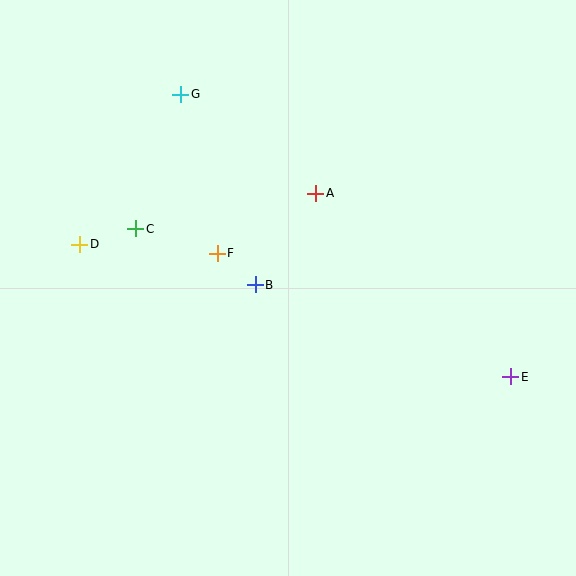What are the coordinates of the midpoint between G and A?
The midpoint between G and A is at (248, 144).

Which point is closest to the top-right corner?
Point A is closest to the top-right corner.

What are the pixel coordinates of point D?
Point D is at (80, 244).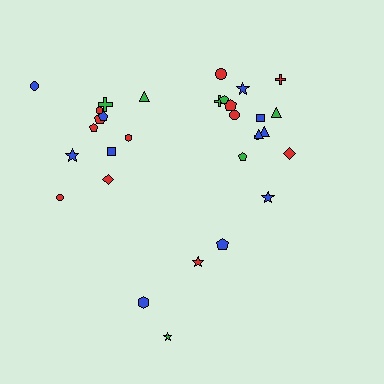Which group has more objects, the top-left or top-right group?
The top-right group.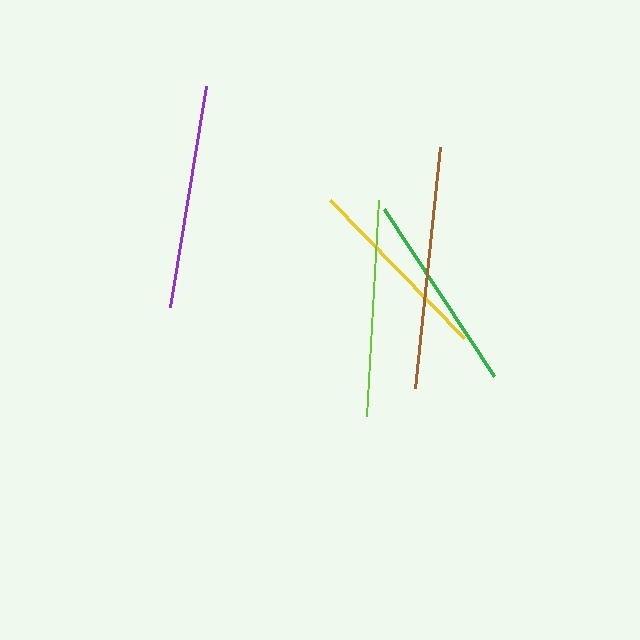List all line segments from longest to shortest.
From longest to shortest: brown, purple, lime, green, yellow.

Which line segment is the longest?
The brown line is the longest at approximately 242 pixels.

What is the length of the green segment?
The green segment is approximately 200 pixels long.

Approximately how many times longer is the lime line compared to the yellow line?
The lime line is approximately 1.1 times the length of the yellow line.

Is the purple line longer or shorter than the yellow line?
The purple line is longer than the yellow line.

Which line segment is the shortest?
The yellow line is the shortest at approximately 192 pixels.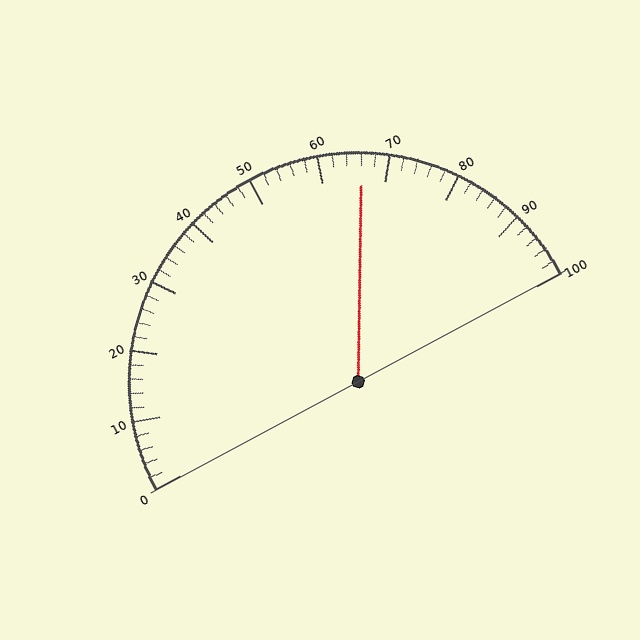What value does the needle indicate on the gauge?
The needle indicates approximately 66.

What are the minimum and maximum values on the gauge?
The gauge ranges from 0 to 100.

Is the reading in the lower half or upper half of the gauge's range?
The reading is in the upper half of the range (0 to 100).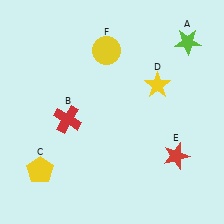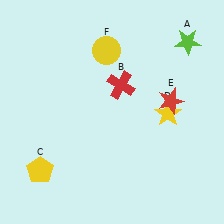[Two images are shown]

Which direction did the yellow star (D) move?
The yellow star (D) moved down.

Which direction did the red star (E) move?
The red star (E) moved up.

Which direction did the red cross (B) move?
The red cross (B) moved right.